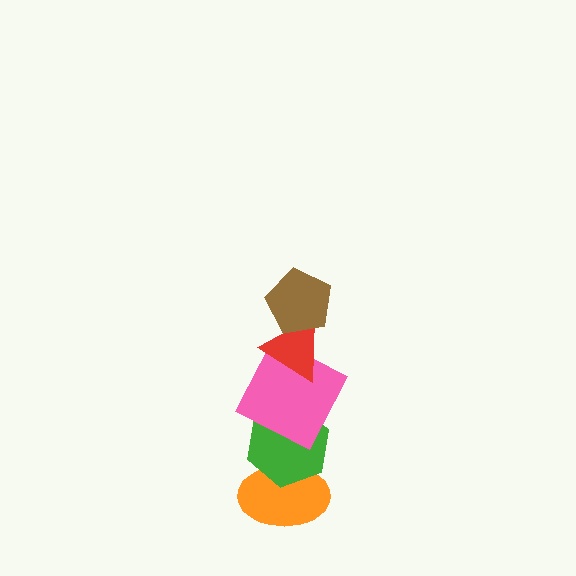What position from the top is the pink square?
The pink square is 3rd from the top.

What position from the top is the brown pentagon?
The brown pentagon is 1st from the top.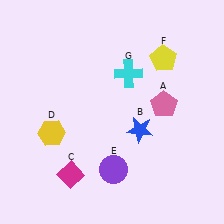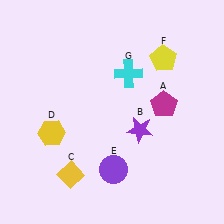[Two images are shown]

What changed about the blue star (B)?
In Image 1, B is blue. In Image 2, it changed to purple.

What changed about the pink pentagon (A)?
In Image 1, A is pink. In Image 2, it changed to magenta.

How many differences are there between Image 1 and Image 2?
There are 3 differences between the two images.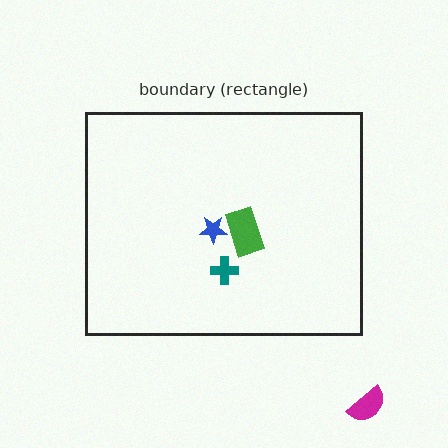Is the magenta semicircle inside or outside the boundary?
Outside.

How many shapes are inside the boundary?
3 inside, 1 outside.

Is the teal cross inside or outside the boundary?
Inside.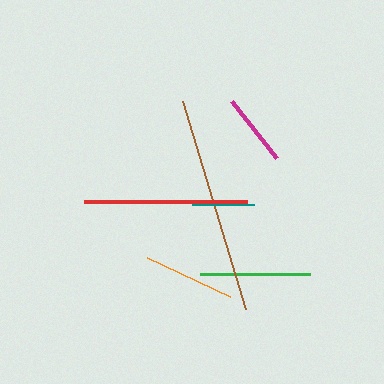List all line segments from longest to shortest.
From longest to shortest: brown, red, green, orange, magenta, teal.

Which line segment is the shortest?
The teal line is the shortest at approximately 62 pixels.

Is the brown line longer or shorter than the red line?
The brown line is longer than the red line.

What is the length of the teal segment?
The teal segment is approximately 62 pixels long.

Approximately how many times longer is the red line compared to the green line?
The red line is approximately 1.5 times the length of the green line.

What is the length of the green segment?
The green segment is approximately 110 pixels long.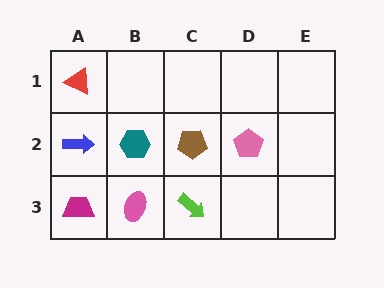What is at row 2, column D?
A pink pentagon.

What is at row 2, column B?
A teal hexagon.